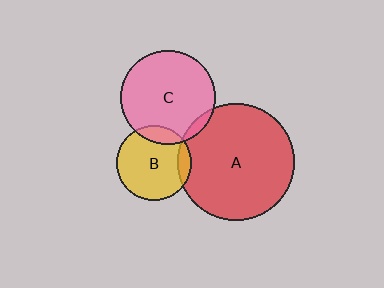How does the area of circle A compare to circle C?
Approximately 1.5 times.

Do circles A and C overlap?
Yes.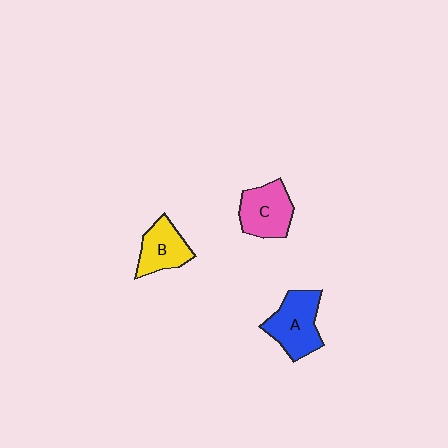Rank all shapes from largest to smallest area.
From largest to smallest: A (blue), C (pink), B (yellow).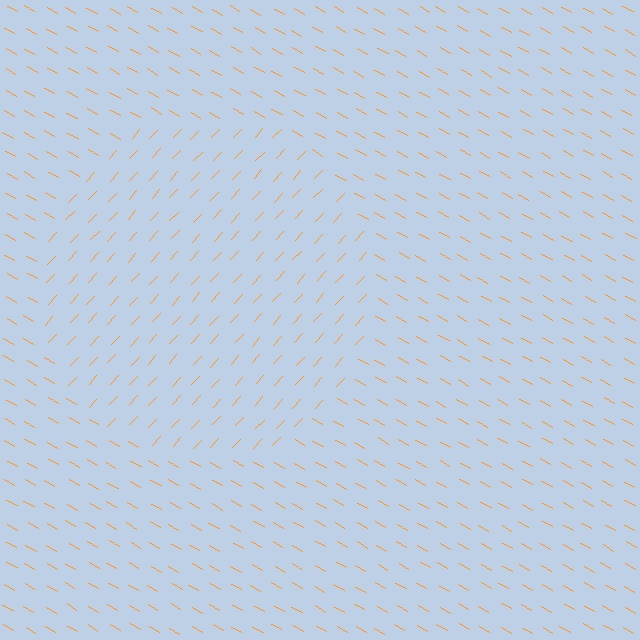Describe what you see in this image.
The image is filled with small orange line segments. A circle region in the image has lines oriented differently from the surrounding lines, creating a visible texture boundary.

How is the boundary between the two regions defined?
The boundary is defined purely by a change in line orientation (approximately 77 degrees difference). All lines are the same color and thickness.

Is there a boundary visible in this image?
Yes, there is a texture boundary formed by a change in line orientation.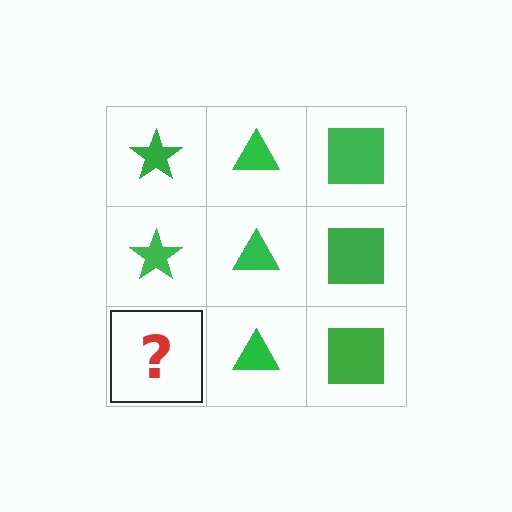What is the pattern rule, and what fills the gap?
The rule is that each column has a consistent shape. The gap should be filled with a green star.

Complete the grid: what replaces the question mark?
The question mark should be replaced with a green star.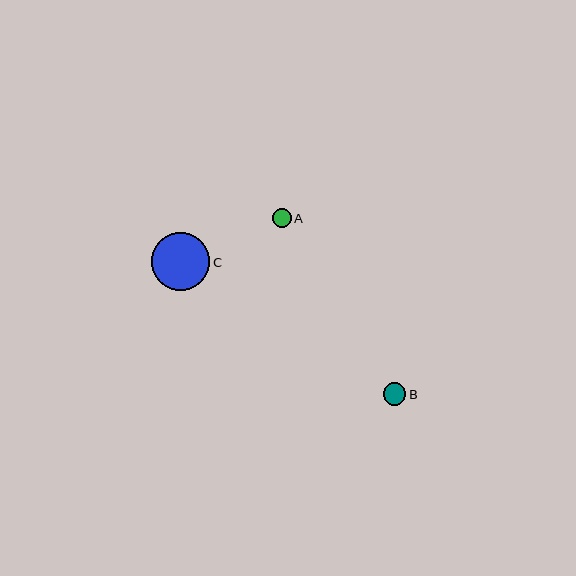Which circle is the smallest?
Circle A is the smallest with a size of approximately 19 pixels.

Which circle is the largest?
Circle C is the largest with a size of approximately 58 pixels.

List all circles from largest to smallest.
From largest to smallest: C, B, A.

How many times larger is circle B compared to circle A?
Circle B is approximately 1.2 times the size of circle A.